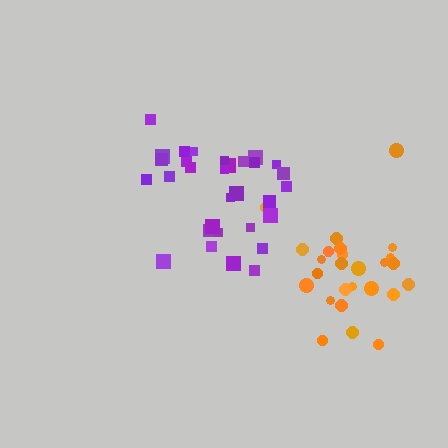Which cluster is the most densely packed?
Purple.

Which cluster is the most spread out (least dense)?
Orange.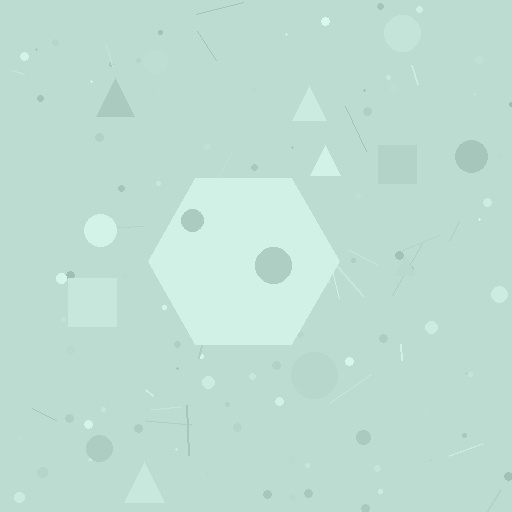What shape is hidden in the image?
A hexagon is hidden in the image.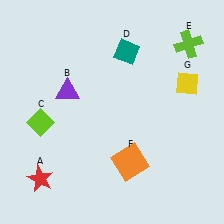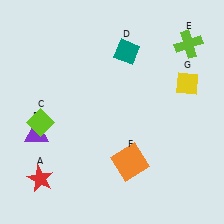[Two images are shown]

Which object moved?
The purple triangle (B) moved down.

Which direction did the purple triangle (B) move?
The purple triangle (B) moved down.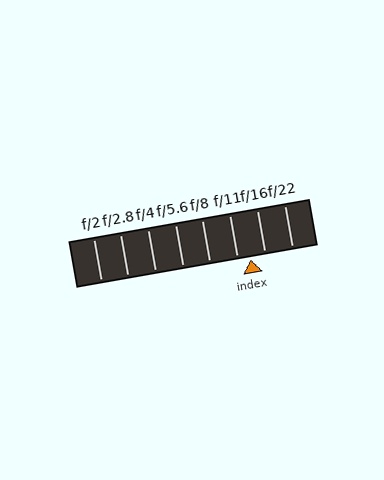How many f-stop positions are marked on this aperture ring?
There are 8 f-stop positions marked.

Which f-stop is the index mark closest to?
The index mark is closest to f/11.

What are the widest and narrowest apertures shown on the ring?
The widest aperture shown is f/2 and the narrowest is f/22.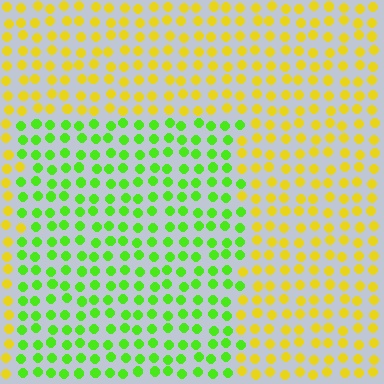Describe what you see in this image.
The image is filled with small yellow elements in a uniform arrangement. A rectangle-shaped region is visible where the elements are tinted to a slightly different hue, forming a subtle color boundary.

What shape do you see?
I see a rectangle.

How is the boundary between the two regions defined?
The boundary is defined purely by a slight shift in hue (about 52 degrees). Spacing, size, and orientation are identical on both sides.